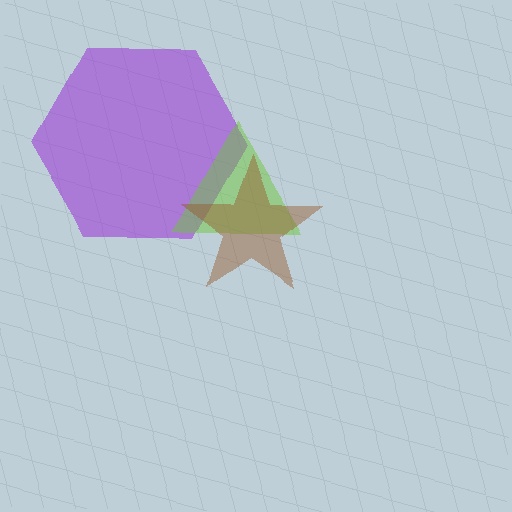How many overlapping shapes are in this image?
There are 3 overlapping shapes in the image.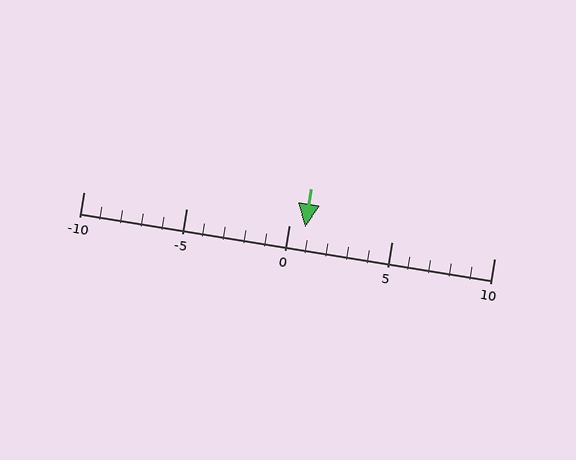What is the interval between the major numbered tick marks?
The major tick marks are spaced 5 units apart.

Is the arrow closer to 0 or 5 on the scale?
The arrow is closer to 0.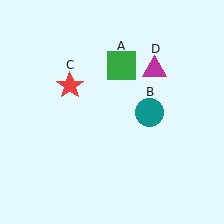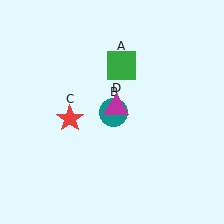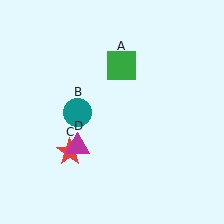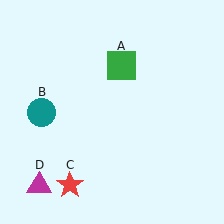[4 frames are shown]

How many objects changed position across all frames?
3 objects changed position: teal circle (object B), red star (object C), magenta triangle (object D).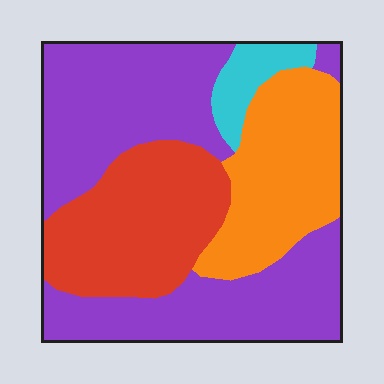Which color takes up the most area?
Purple, at roughly 50%.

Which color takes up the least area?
Cyan, at roughly 5%.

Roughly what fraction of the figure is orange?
Orange covers about 20% of the figure.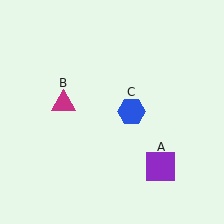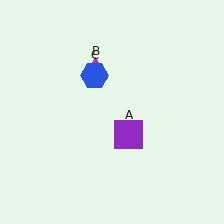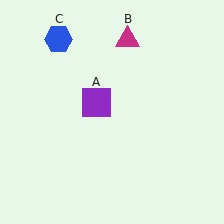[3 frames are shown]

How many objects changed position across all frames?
3 objects changed position: purple square (object A), magenta triangle (object B), blue hexagon (object C).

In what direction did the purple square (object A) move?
The purple square (object A) moved up and to the left.